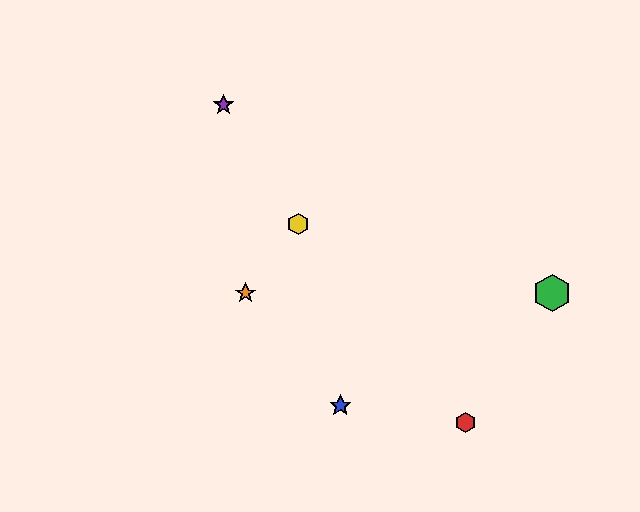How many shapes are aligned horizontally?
2 shapes (the green hexagon, the orange star) are aligned horizontally.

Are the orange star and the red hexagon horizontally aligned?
No, the orange star is at y≈293 and the red hexagon is at y≈422.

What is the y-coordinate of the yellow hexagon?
The yellow hexagon is at y≈224.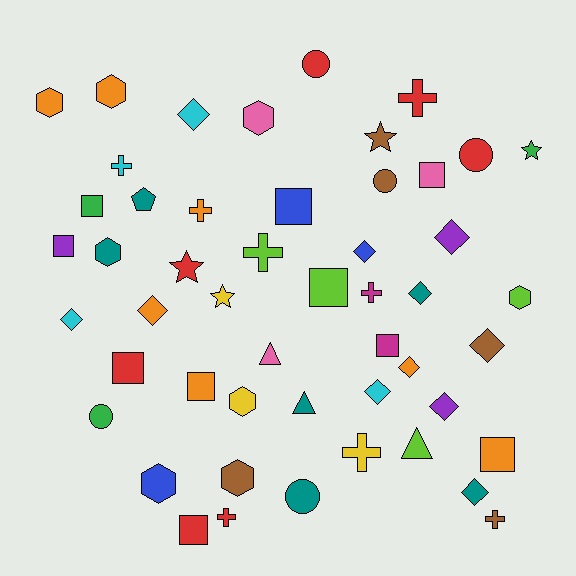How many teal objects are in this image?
There are 6 teal objects.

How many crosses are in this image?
There are 8 crosses.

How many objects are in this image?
There are 50 objects.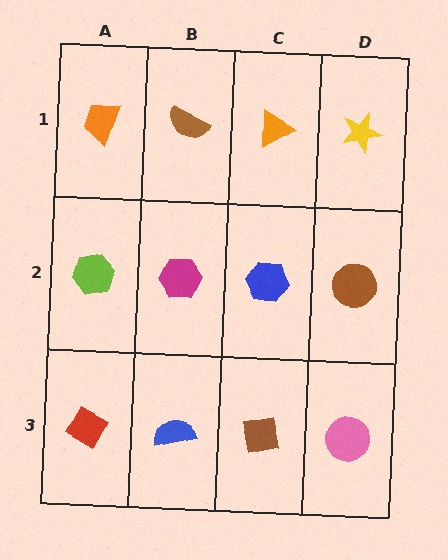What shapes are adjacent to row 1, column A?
A lime hexagon (row 2, column A), a brown semicircle (row 1, column B).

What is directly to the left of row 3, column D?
A brown square.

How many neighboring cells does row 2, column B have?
4.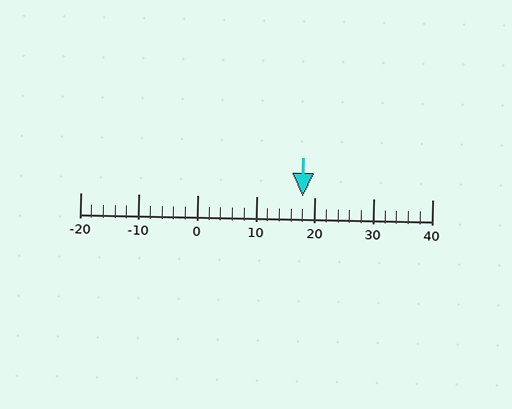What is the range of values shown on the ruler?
The ruler shows values from -20 to 40.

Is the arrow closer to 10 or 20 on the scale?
The arrow is closer to 20.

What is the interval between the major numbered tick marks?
The major tick marks are spaced 10 units apart.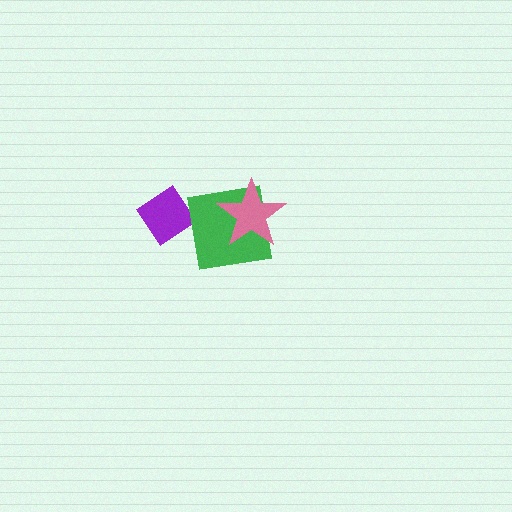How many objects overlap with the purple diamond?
0 objects overlap with the purple diamond.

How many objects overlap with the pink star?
1 object overlaps with the pink star.